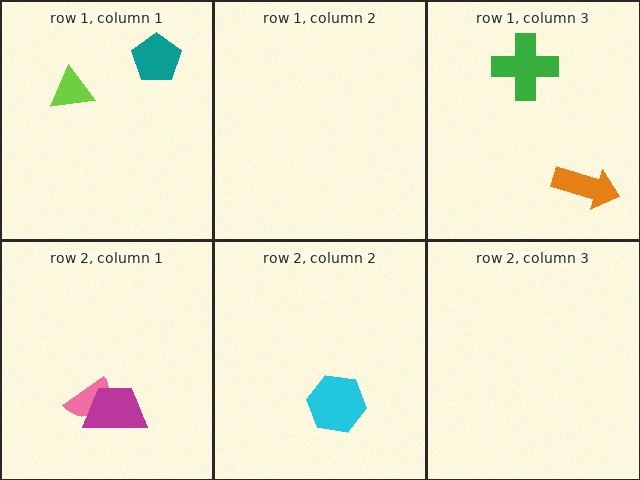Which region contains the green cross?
The row 1, column 3 region.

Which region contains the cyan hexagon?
The row 2, column 2 region.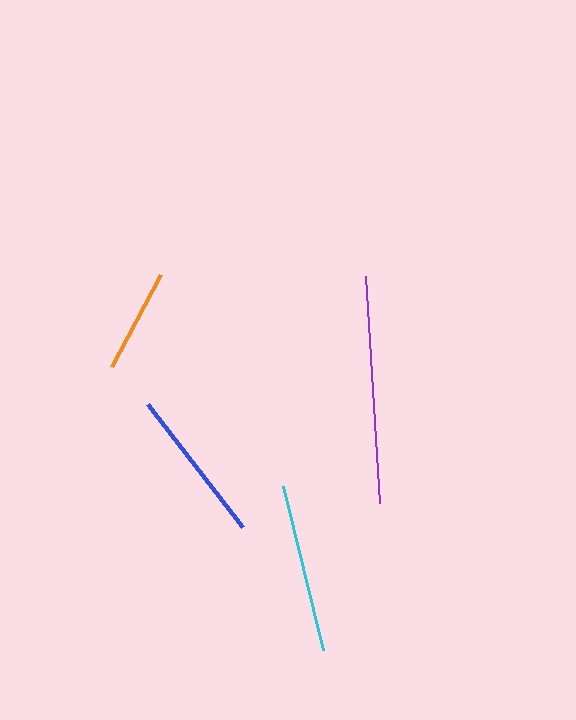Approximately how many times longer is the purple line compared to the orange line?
The purple line is approximately 2.2 times the length of the orange line.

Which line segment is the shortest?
The orange line is the shortest at approximately 104 pixels.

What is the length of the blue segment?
The blue segment is approximately 155 pixels long.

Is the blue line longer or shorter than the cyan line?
The cyan line is longer than the blue line.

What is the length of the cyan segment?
The cyan segment is approximately 169 pixels long.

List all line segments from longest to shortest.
From longest to shortest: purple, cyan, blue, orange.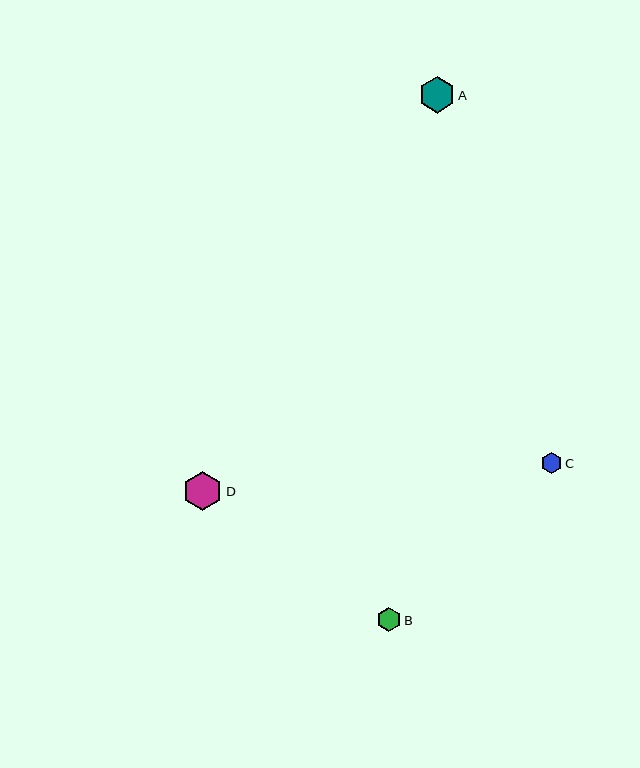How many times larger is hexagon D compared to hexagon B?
Hexagon D is approximately 1.6 times the size of hexagon B.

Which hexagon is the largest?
Hexagon D is the largest with a size of approximately 39 pixels.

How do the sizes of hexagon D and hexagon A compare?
Hexagon D and hexagon A are approximately the same size.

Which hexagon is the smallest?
Hexagon C is the smallest with a size of approximately 21 pixels.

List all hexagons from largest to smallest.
From largest to smallest: D, A, B, C.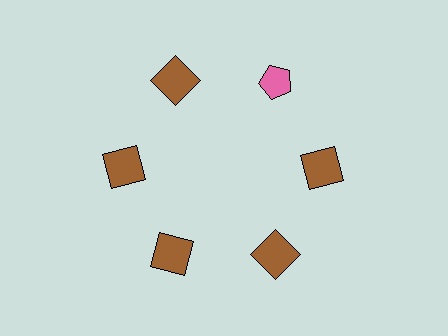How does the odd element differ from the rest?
It differs in both color (pink instead of brown) and shape (pentagon instead of square).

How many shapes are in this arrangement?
There are 6 shapes arranged in a ring pattern.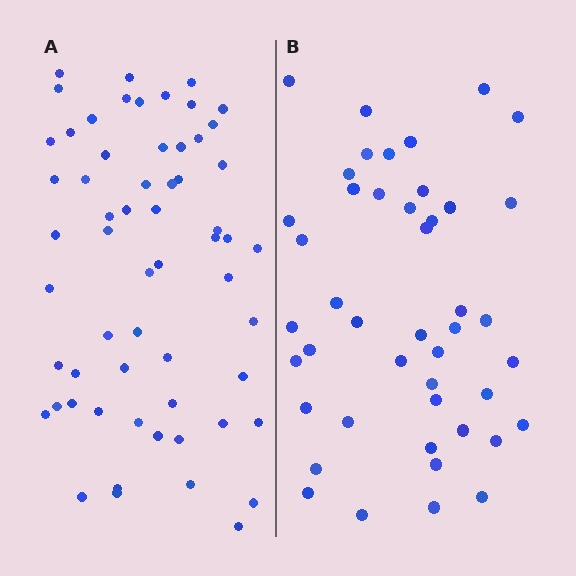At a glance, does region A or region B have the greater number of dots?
Region A (the left region) has more dots.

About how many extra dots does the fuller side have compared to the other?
Region A has approximately 15 more dots than region B.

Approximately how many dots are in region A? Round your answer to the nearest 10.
About 60 dots.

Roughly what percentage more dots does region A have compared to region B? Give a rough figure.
About 35% more.